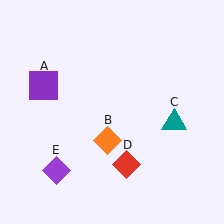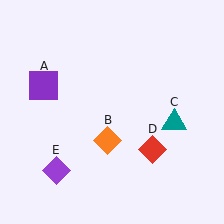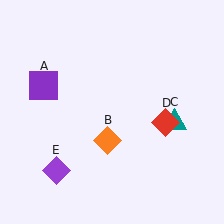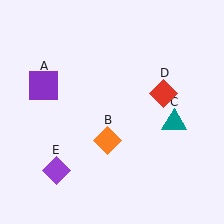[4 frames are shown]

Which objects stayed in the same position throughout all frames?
Purple square (object A) and orange diamond (object B) and teal triangle (object C) and purple diamond (object E) remained stationary.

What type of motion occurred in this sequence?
The red diamond (object D) rotated counterclockwise around the center of the scene.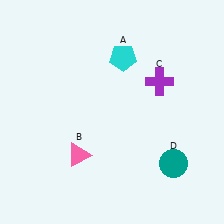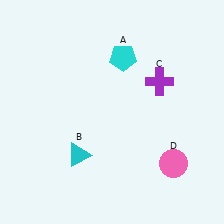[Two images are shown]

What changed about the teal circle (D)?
In Image 1, D is teal. In Image 2, it changed to pink.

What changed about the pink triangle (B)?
In Image 1, B is pink. In Image 2, it changed to cyan.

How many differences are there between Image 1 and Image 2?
There are 2 differences between the two images.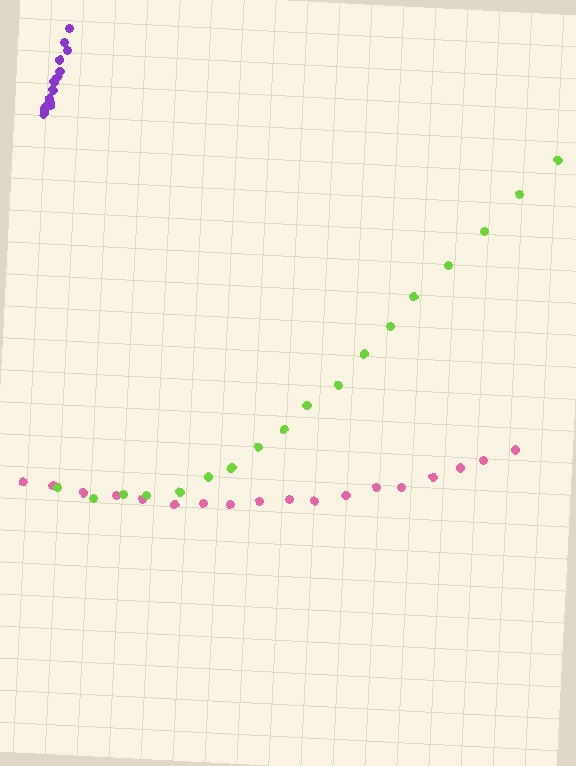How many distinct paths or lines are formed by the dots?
There are 3 distinct paths.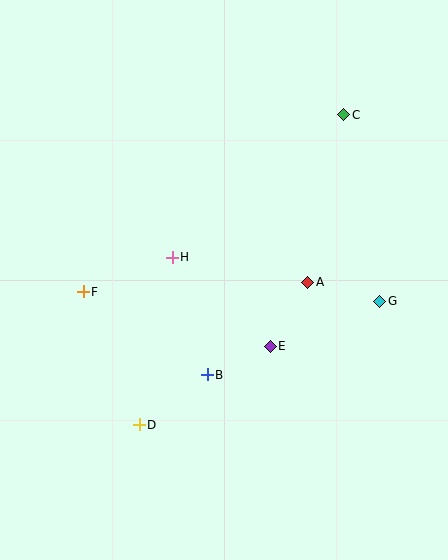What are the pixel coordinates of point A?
Point A is at (308, 282).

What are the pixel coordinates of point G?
Point G is at (380, 301).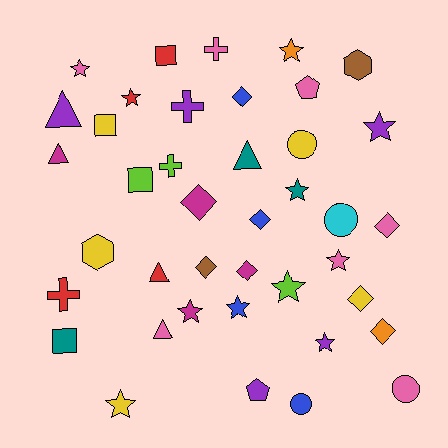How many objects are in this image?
There are 40 objects.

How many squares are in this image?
There are 4 squares.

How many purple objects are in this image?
There are 5 purple objects.